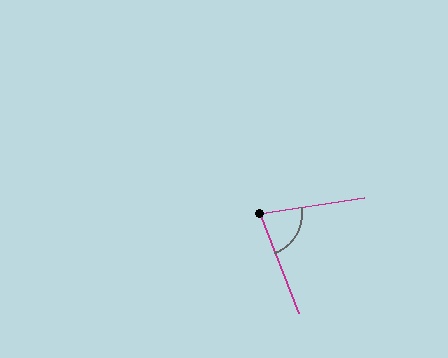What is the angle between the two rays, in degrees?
Approximately 78 degrees.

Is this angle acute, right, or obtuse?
It is acute.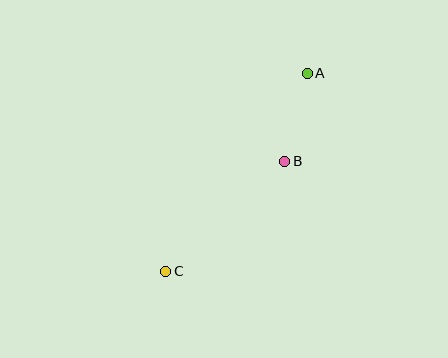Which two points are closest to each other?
Points A and B are closest to each other.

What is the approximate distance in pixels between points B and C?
The distance between B and C is approximately 162 pixels.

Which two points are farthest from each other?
Points A and C are farthest from each other.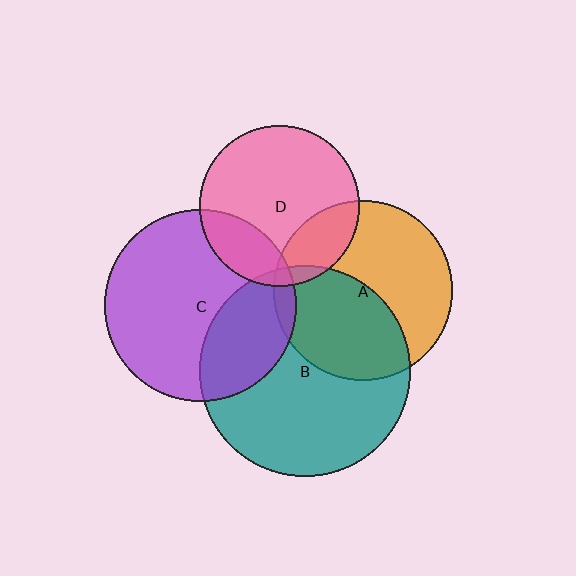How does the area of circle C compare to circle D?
Approximately 1.4 times.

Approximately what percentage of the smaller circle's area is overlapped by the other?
Approximately 20%.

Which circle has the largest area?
Circle B (teal).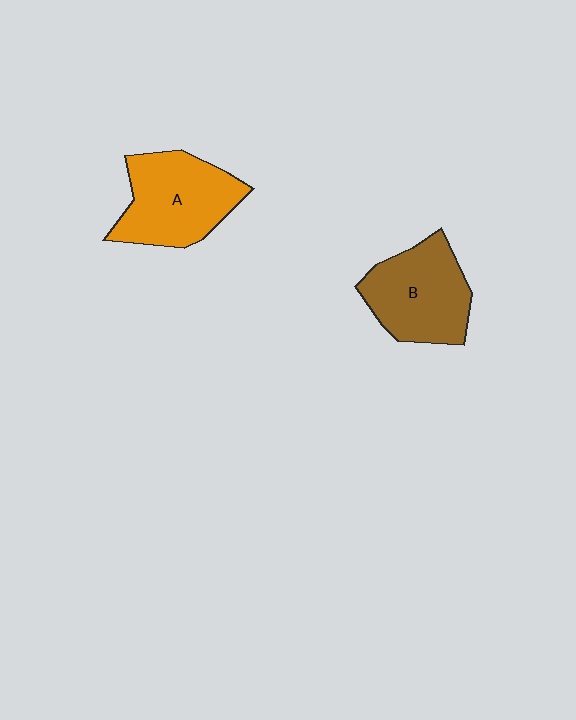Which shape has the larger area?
Shape A (orange).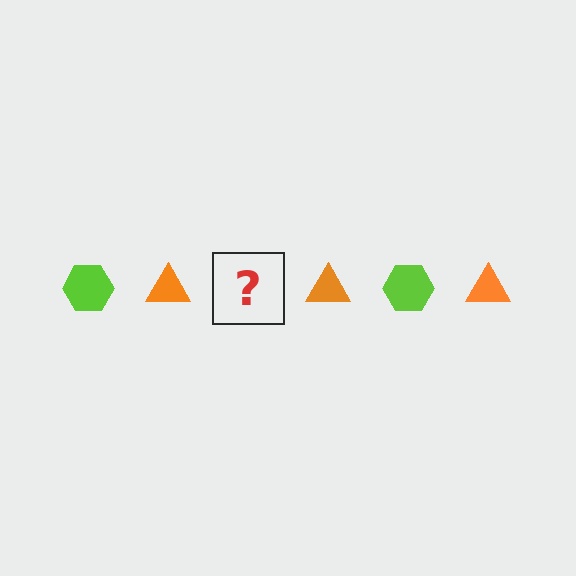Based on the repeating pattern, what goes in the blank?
The blank should be a lime hexagon.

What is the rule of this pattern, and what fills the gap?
The rule is that the pattern alternates between lime hexagon and orange triangle. The gap should be filled with a lime hexagon.